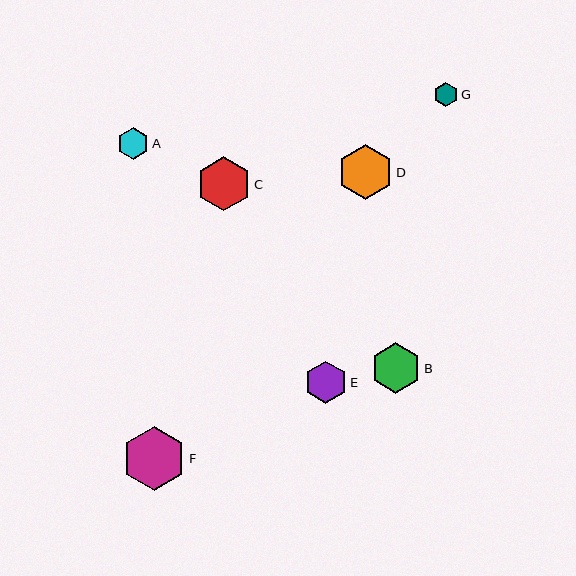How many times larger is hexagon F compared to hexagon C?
Hexagon F is approximately 1.2 times the size of hexagon C.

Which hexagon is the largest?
Hexagon F is the largest with a size of approximately 64 pixels.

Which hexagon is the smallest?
Hexagon G is the smallest with a size of approximately 24 pixels.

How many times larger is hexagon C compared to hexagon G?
Hexagon C is approximately 2.2 times the size of hexagon G.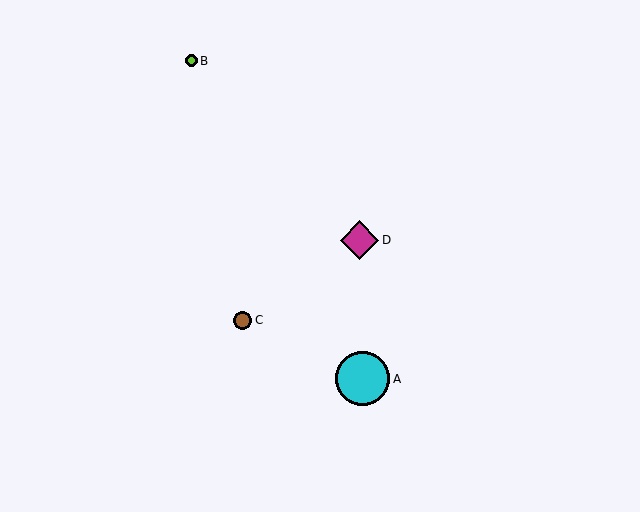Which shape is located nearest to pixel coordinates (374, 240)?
The magenta diamond (labeled D) at (359, 240) is nearest to that location.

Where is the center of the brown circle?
The center of the brown circle is at (243, 320).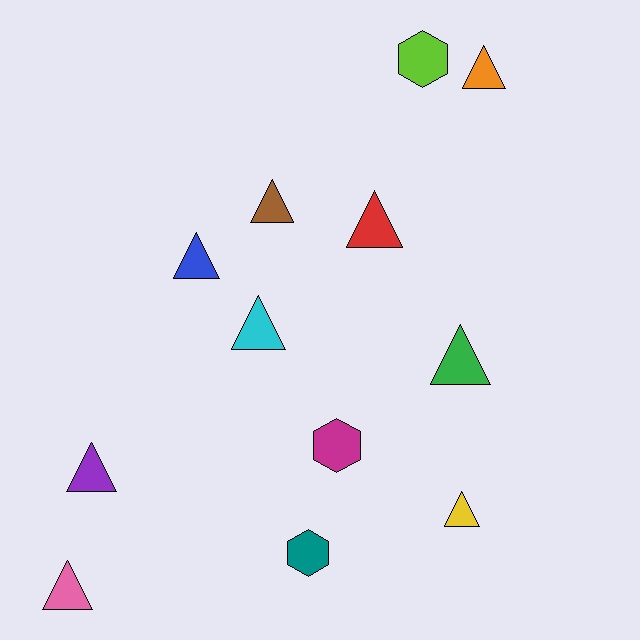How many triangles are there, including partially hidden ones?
There are 9 triangles.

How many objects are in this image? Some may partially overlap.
There are 12 objects.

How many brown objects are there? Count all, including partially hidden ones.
There is 1 brown object.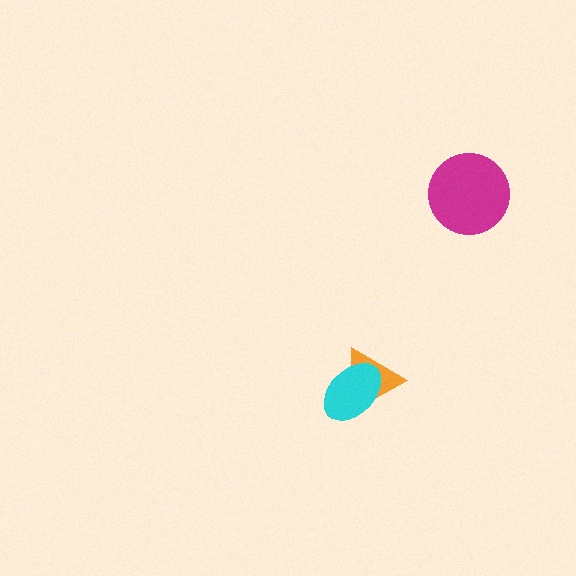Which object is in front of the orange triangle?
The cyan ellipse is in front of the orange triangle.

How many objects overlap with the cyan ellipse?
1 object overlaps with the cyan ellipse.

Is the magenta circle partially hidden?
No, no other shape covers it.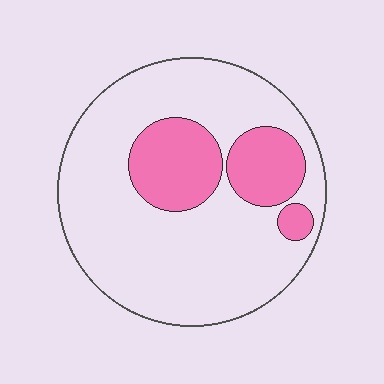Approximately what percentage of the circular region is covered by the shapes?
Approximately 25%.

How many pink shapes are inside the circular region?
3.